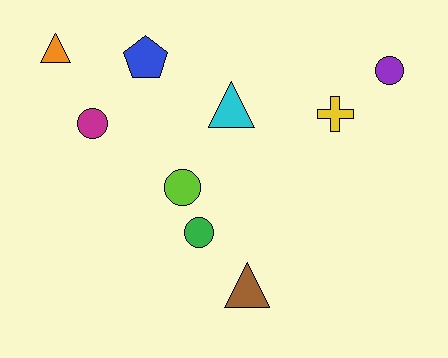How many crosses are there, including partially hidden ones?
There is 1 cross.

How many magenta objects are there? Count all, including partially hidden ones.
There is 1 magenta object.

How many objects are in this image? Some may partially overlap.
There are 9 objects.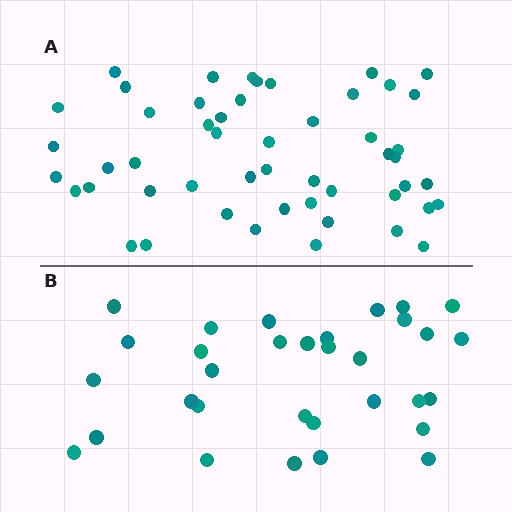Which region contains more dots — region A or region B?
Region A (the top region) has more dots.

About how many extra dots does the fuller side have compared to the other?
Region A has approximately 20 more dots than region B.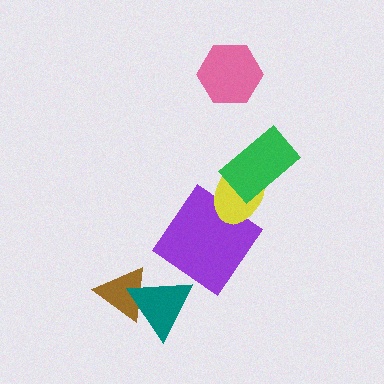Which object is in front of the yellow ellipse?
The green rectangle is in front of the yellow ellipse.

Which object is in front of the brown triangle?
The teal triangle is in front of the brown triangle.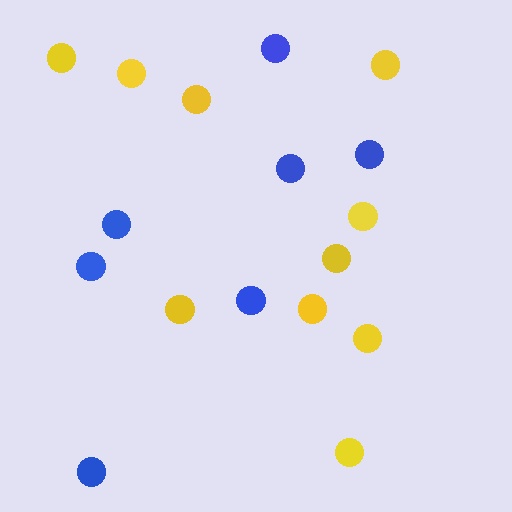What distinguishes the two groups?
There are 2 groups: one group of yellow circles (10) and one group of blue circles (7).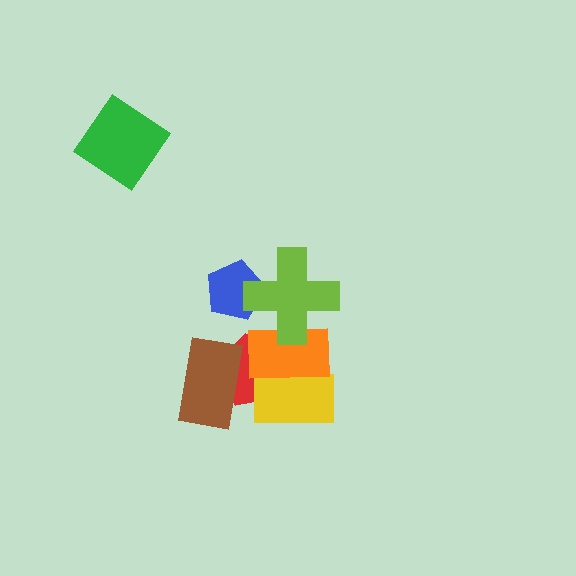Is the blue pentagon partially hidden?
Yes, it is partially covered by another shape.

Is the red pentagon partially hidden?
Yes, it is partially covered by another shape.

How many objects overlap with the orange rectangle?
3 objects overlap with the orange rectangle.